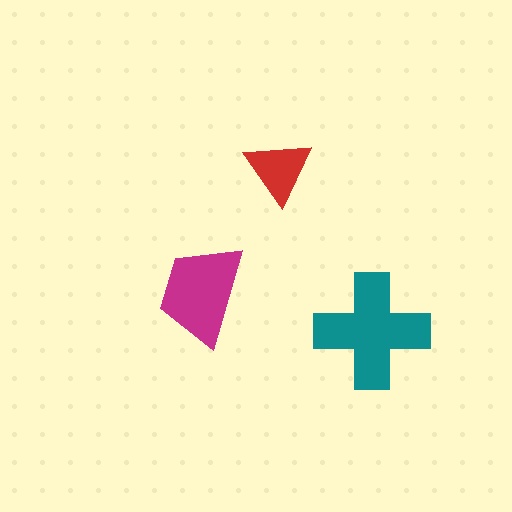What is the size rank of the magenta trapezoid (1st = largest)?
2nd.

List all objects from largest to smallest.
The teal cross, the magenta trapezoid, the red triangle.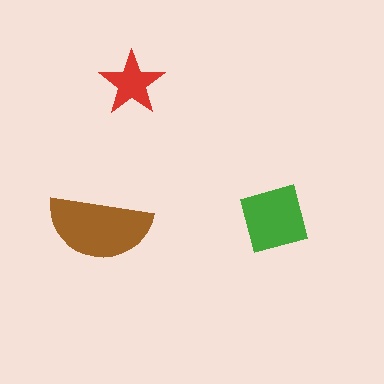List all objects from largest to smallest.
The brown semicircle, the green square, the red star.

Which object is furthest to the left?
The brown semicircle is leftmost.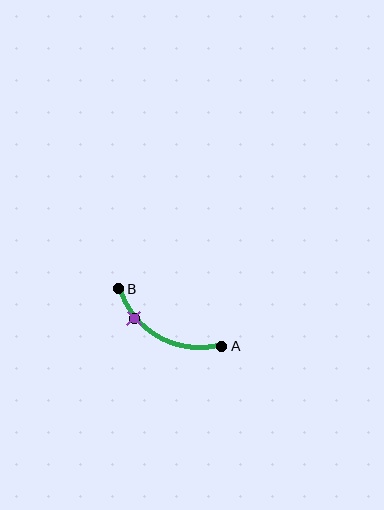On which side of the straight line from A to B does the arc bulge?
The arc bulges below the straight line connecting A and B.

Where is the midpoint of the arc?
The arc midpoint is the point on the curve farthest from the straight line joining A and B. It sits below that line.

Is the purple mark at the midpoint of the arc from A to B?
No. The purple mark lies on the arc but is closer to endpoint B. The arc midpoint would be at the point on the curve equidistant along the arc from both A and B.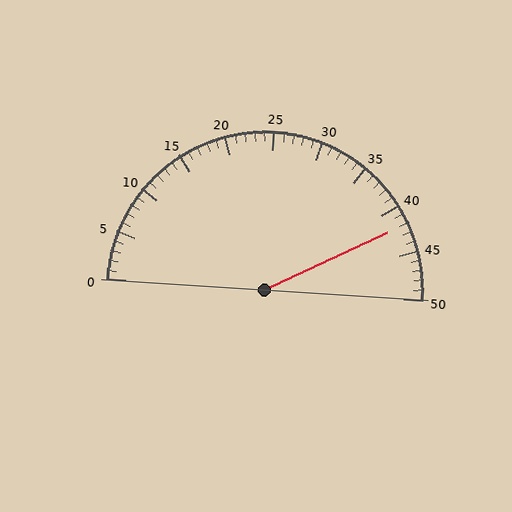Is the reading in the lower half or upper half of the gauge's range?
The reading is in the upper half of the range (0 to 50).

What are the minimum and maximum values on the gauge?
The gauge ranges from 0 to 50.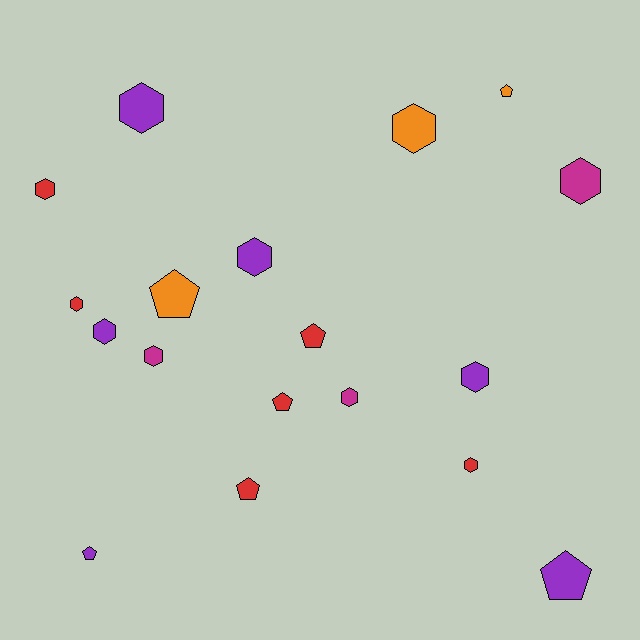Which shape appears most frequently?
Hexagon, with 11 objects.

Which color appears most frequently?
Red, with 6 objects.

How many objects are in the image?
There are 18 objects.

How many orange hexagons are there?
There is 1 orange hexagon.